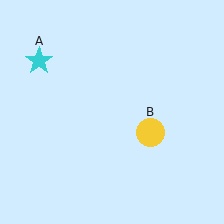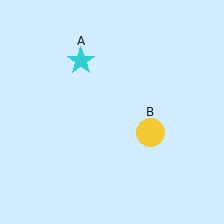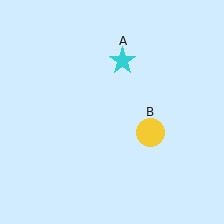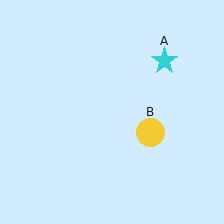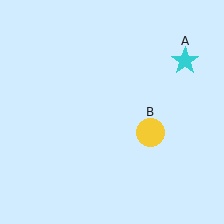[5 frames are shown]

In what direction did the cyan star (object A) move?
The cyan star (object A) moved right.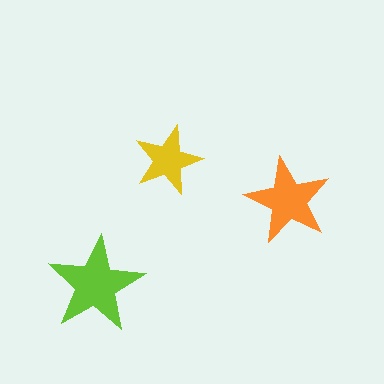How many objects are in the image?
There are 3 objects in the image.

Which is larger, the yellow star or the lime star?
The lime one.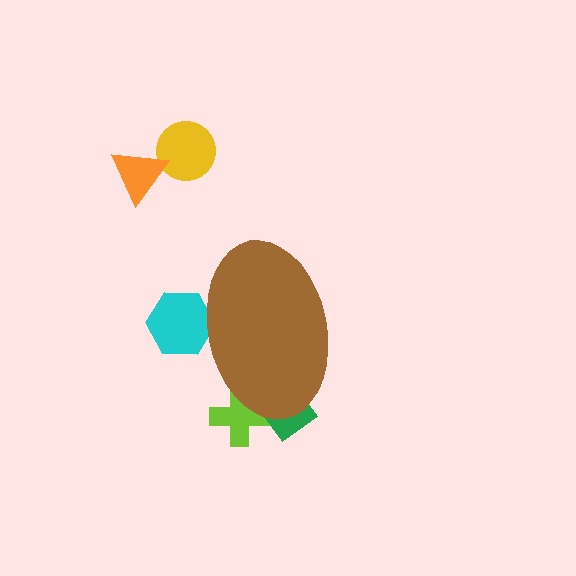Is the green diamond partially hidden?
Yes, the green diamond is partially hidden behind the brown ellipse.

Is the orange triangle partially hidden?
No, the orange triangle is fully visible.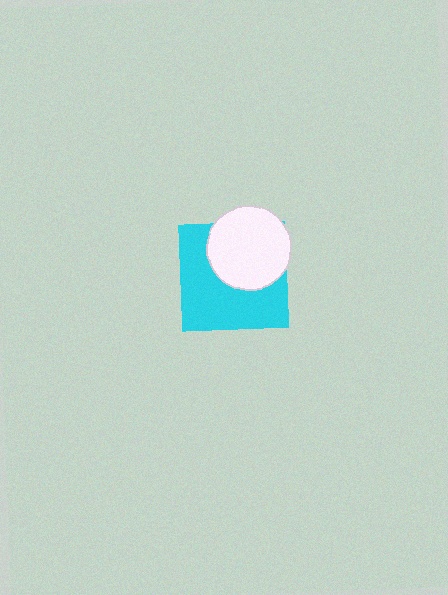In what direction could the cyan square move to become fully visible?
The cyan square could move toward the lower-left. That would shift it out from behind the white circle entirely.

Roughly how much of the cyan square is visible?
About half of it is visible (roughly 58%).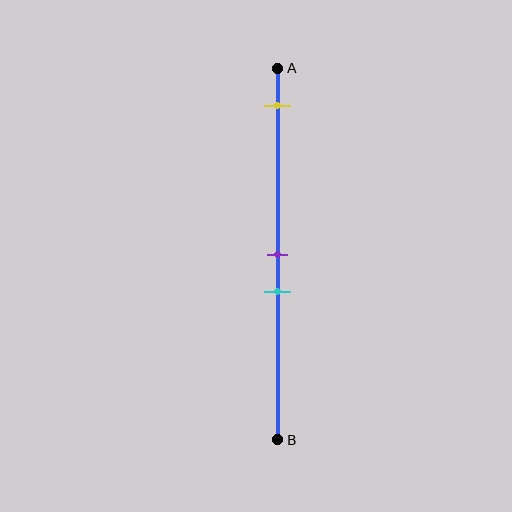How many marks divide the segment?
There are 3 marks dividing the segment.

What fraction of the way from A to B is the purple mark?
The purple mark is approximately 50% (0.5) of the way from A to B.